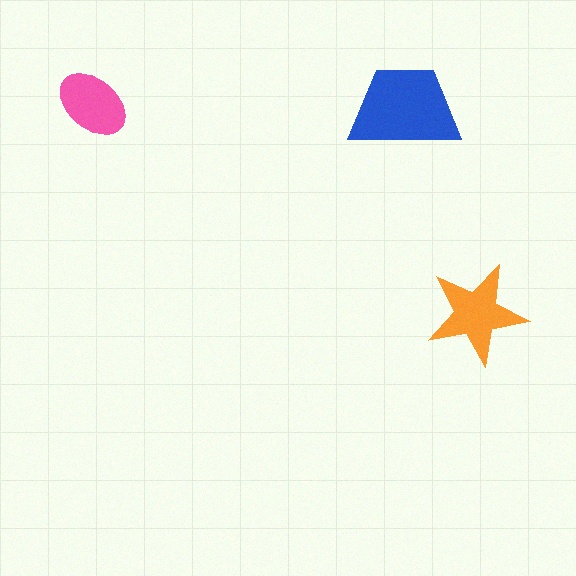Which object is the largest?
The blue trapezoid.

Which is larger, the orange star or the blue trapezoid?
The blue trapezoid.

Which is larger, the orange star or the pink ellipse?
The orange star.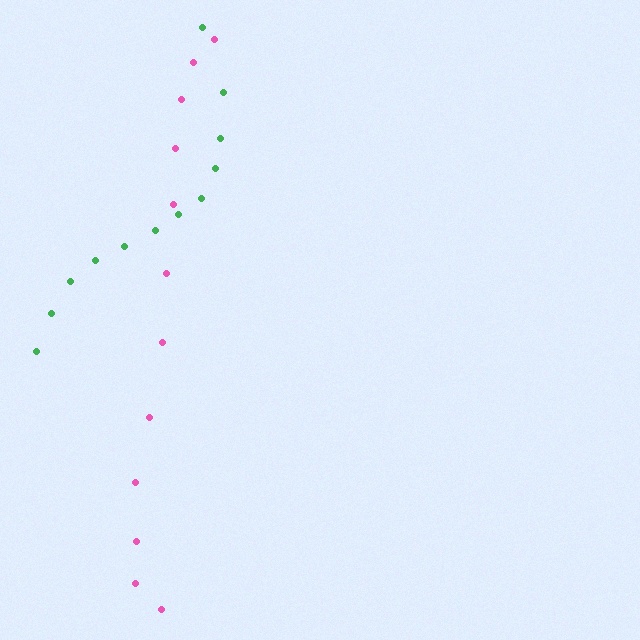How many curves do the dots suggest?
There are 2 distinct paths.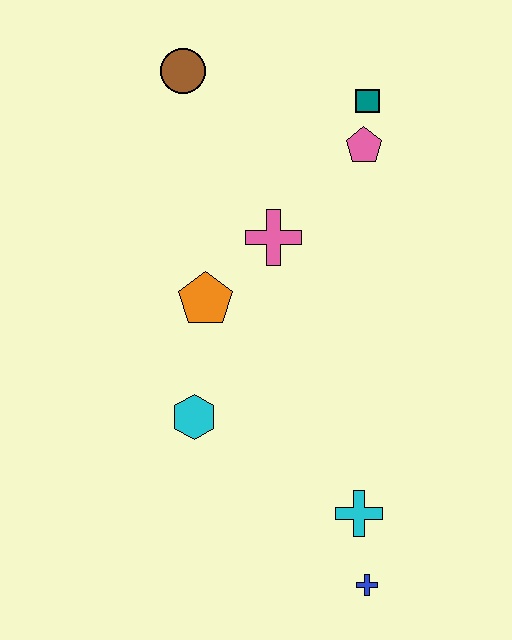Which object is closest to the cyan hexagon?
The orange pentagon is closest to the cyan hexagon.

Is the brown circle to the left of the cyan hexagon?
Yes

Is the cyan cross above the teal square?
No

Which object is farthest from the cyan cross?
The brown circle is farthest from the cyan cross.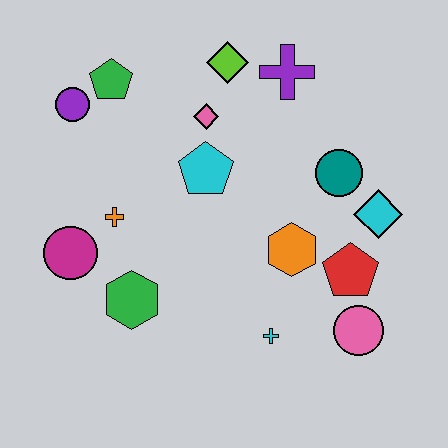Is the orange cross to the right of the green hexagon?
No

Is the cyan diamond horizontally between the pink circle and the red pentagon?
No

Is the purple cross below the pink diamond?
No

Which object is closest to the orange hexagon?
The red pentagon is closest to the orange hexagon.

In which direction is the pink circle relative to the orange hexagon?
The pink circle is below the orange hexagon.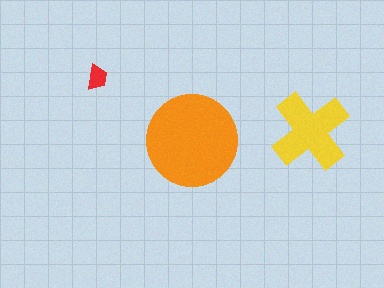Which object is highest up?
The red trapezoid is topmost.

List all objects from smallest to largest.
The red trapezoid, the yellow cross, the orange circle.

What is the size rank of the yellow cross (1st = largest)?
2nd.